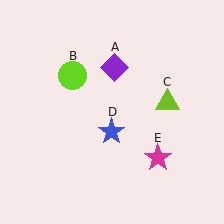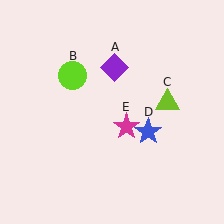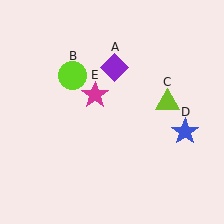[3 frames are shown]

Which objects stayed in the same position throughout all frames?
Purple diamond (object A) and lime circle (object B) and lime triangle (object C) remained stationary.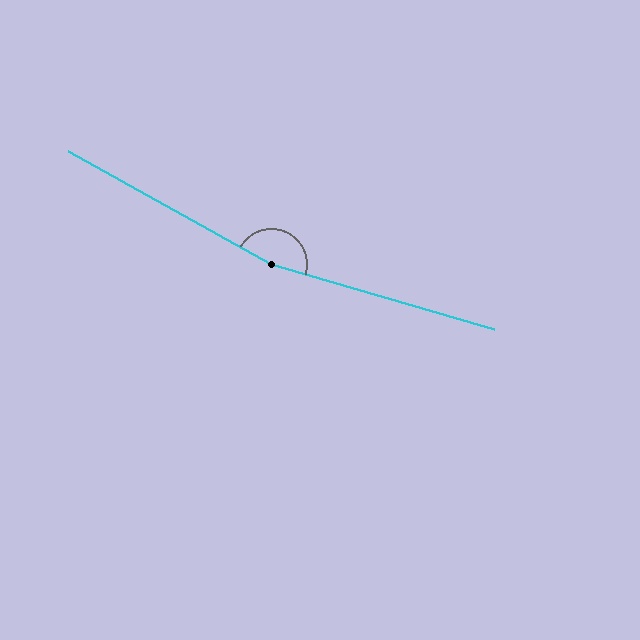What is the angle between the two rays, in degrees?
Approximately 167 degrees.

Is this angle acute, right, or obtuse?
It is obtuse.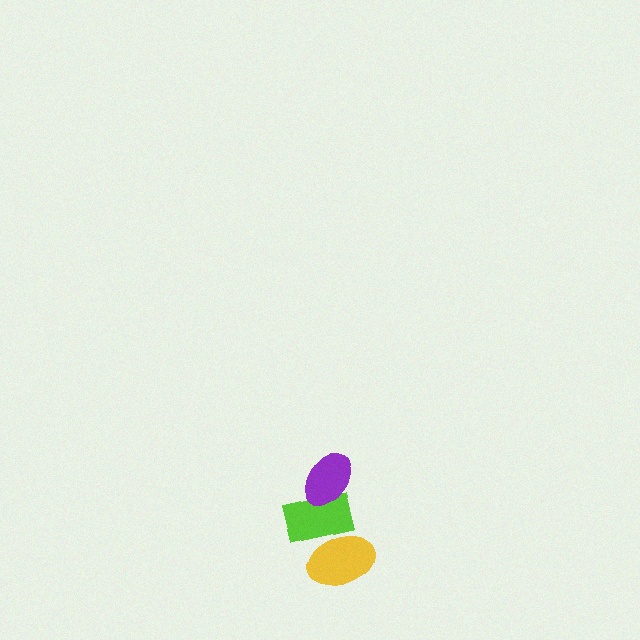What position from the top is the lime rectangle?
The lime rectangle is 2nd from the top.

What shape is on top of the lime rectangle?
The purple ellipse is on top of the lime rectangle.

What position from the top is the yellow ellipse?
The yellow ellipse is 3rd from the top.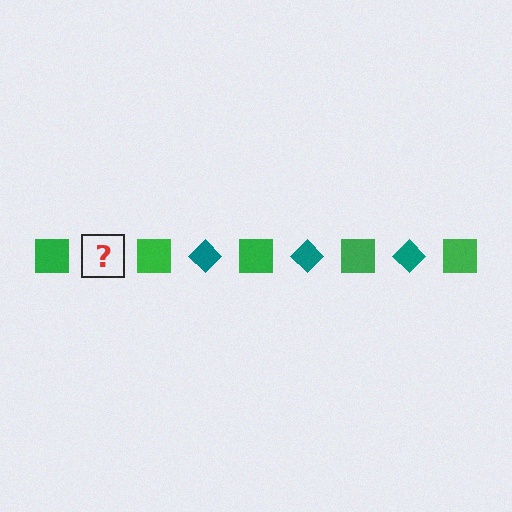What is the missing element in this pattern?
The missing element is a teal diamond.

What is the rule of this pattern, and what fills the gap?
The rule is that the pattern alternates between green square and teal diamond. The gap should be filled with a teal diamond.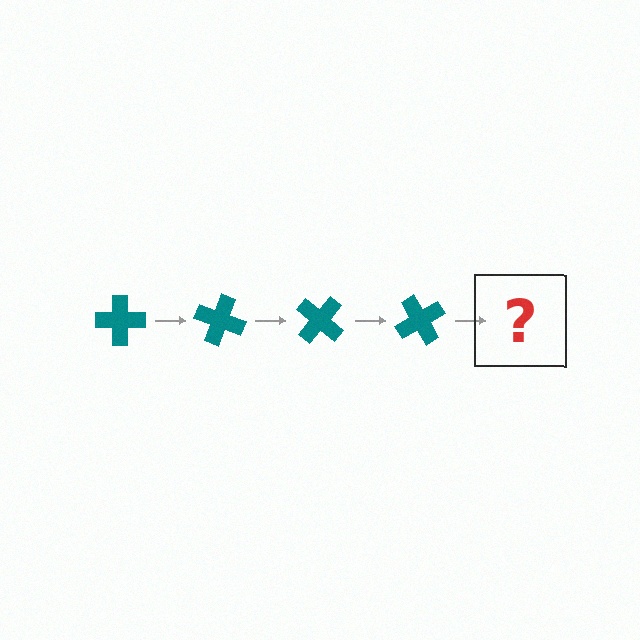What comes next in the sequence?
The next element should be a teal cross rotated 80 degrees.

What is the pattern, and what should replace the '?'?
The pattern is that the cross rotates 20 degrees each step. The '?' should be a teal cross rotated 80 degrees.